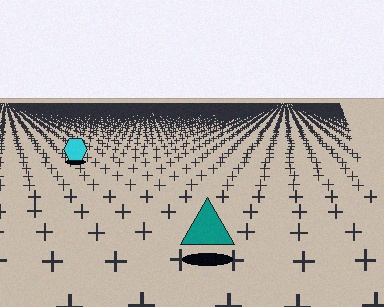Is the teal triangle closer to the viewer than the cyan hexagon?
Yes. The teal triangle is closer — you can tell from the texture gradient: the ground texture is coarser near it.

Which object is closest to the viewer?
The teal triangle is closest. The texture marks near it are larger and more spread out.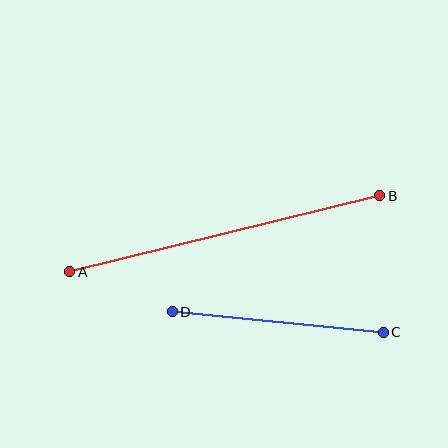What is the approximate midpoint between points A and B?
The midpoint is at approximately (225, 234) pixels.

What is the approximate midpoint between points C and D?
The midpoint is at approximately (278, 322) pixels.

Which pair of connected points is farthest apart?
Points A and B are farthest apart.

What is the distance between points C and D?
The distance is approximately 212 pixels.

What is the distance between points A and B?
The distance is approximately 319 pixels.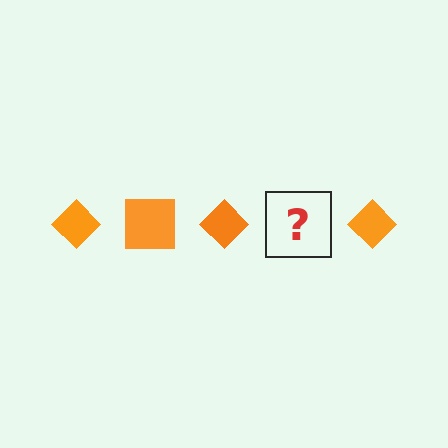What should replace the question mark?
The question mark should be replaced with an orange square.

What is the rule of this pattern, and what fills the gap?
The rule is that the pattern cycles through diamond, square shapes in orange. The gap should be filled with an orange square.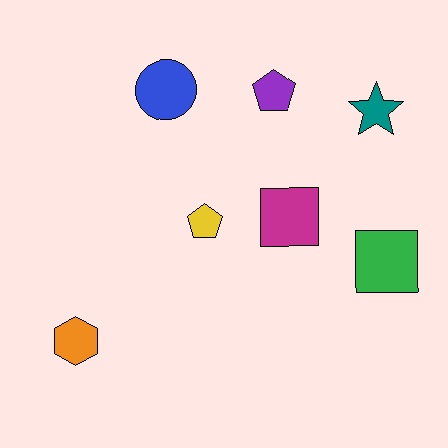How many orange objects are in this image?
There is 1 orange object.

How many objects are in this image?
There are 7 objects.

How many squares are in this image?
There are 2 squares.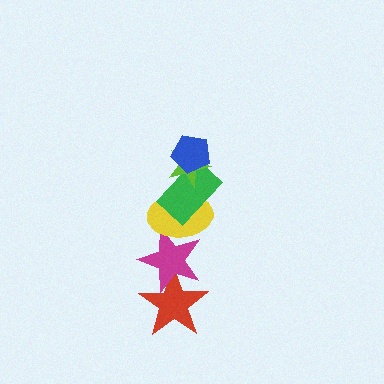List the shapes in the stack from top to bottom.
From top to bottom: the blue pentagon, the lime star, the green rectangle, the yellow ellipse, the magenta star, the red star.